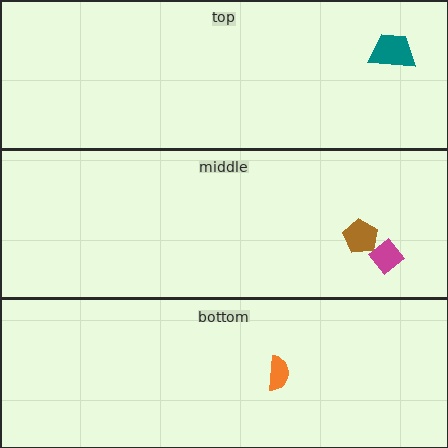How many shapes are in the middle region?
2.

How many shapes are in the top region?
1.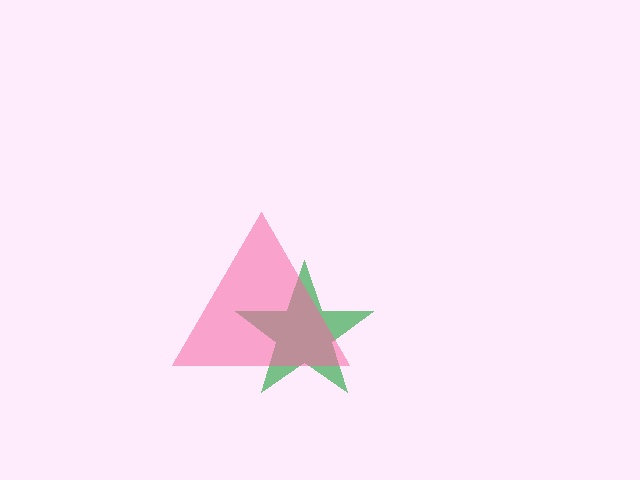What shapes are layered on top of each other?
The layered shapes are: a green star, a pink triangle.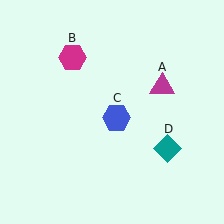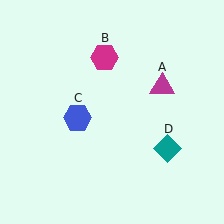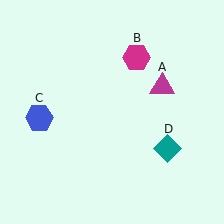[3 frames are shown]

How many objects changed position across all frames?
2 objects changed position: magenta hexagon (object B), blue hexagon (object C).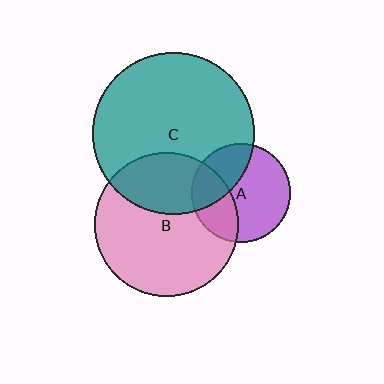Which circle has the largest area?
Circle C (teal).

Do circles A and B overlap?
Yes.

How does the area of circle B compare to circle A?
Approximately 2.1 times.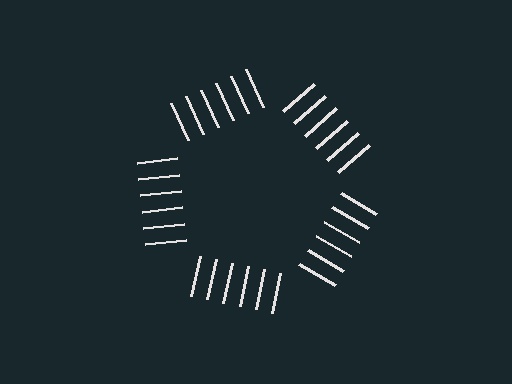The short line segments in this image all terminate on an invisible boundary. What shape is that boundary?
An illusory pentagon — the line segments terminate on its edges but no continuous stroke is drawn.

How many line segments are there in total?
30 — 6 along each of the 5 edges.